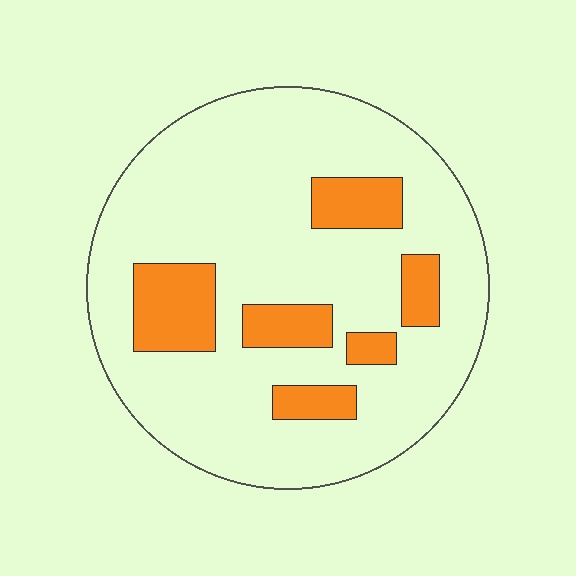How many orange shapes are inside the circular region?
6.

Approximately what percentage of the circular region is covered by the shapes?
Approximately 20%.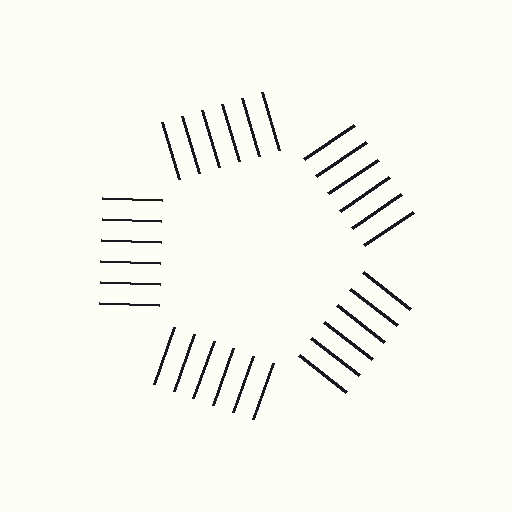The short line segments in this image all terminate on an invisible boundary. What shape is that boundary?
An illusory pentagon — the line segments terminate on its edges but no continuous stroke is drawn.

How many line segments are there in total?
30 — 6 along each of the 5 edges.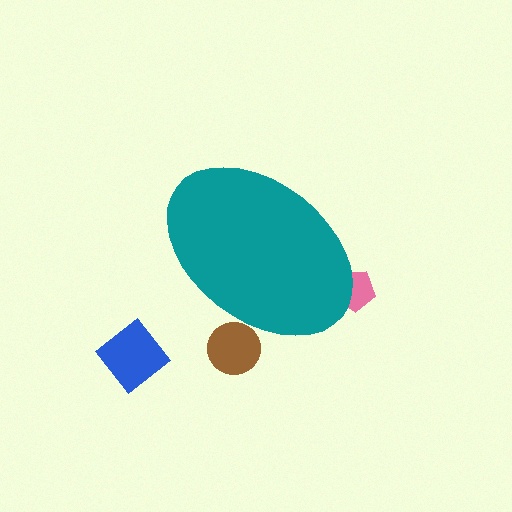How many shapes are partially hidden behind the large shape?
2 shapes are partially hidden.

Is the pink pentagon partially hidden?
Yes, the pink pentagon is partially hidden behind the teal ellipse.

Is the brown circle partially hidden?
Yes, the brown circle is partially hidden behind the teal ellipse.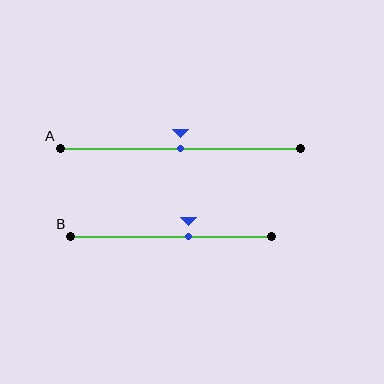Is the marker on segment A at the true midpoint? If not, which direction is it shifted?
Yes, the marker on segment A is at the true midpoint.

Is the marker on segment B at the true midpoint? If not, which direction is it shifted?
No, the marker on segment B is shifted to the right by about 9% of the segment length.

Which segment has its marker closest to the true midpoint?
Segment A has its marker closest to the true midpoint.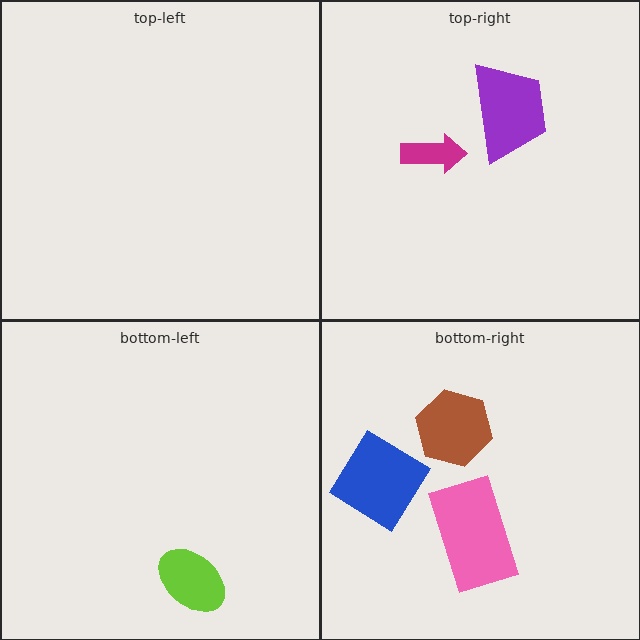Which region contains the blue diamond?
The bottom-right region.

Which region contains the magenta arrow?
The top-right region.